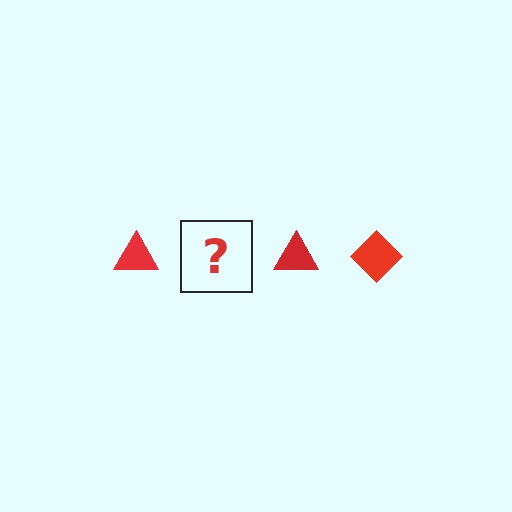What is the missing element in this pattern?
The missing element is a red diamond.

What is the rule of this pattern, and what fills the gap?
The rule is that the pattern cycles through triangle, diamond shapes in red. The gap should be filled with a red diamond.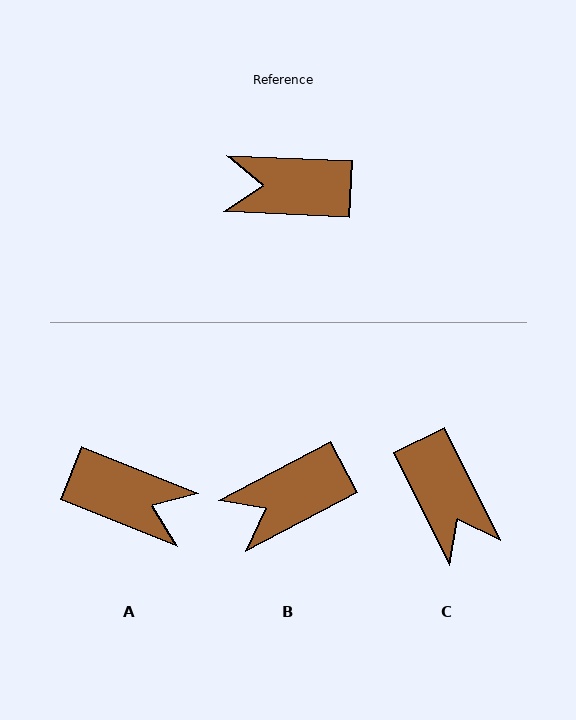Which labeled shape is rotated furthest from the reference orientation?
A, about 161 degrees away.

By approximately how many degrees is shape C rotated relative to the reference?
Approximately 119 degrees counter-clockwise.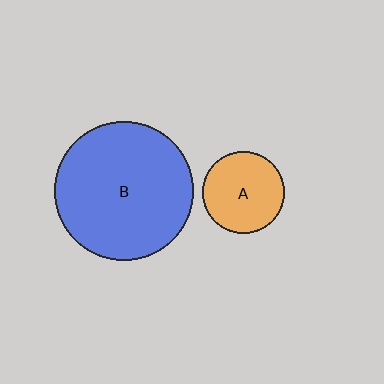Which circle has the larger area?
Circle B (blue).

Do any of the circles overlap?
No, none of the circles overlap.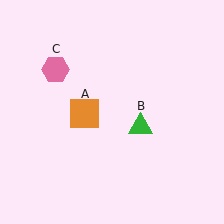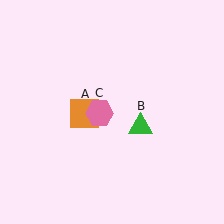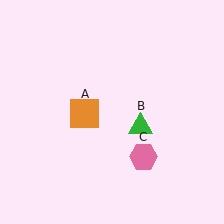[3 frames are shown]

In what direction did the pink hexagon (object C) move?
The pink hexagon (object C) moved down and to the right.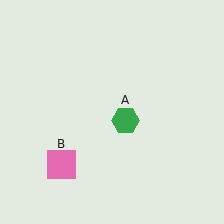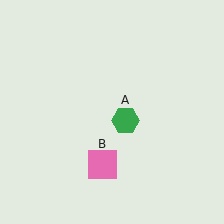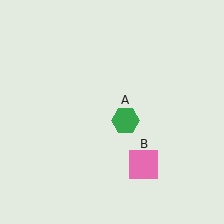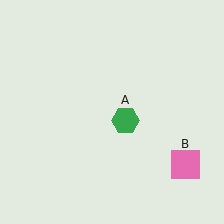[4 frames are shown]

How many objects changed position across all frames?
1 object changed position: pink square (object B).